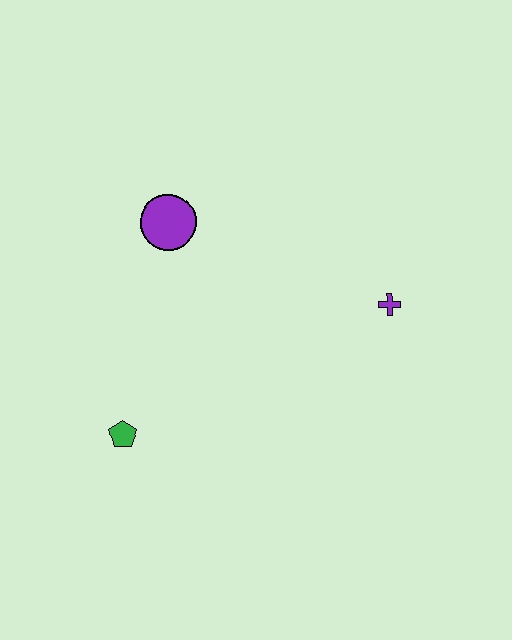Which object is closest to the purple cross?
The purple circle is closest to the purple cross.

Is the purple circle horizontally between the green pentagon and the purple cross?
Yes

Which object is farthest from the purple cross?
The green pentagon is farthest from the purple cross.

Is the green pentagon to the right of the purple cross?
No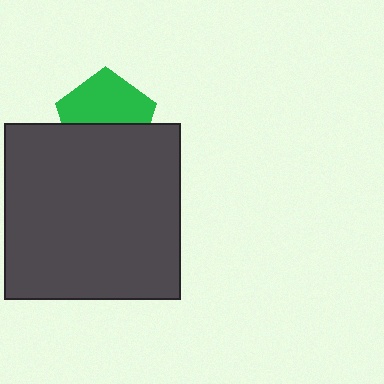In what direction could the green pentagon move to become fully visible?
The green pentagon could move up. That would shift it out from behind the dark gray square entirely.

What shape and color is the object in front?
The object in front is a dark gray square.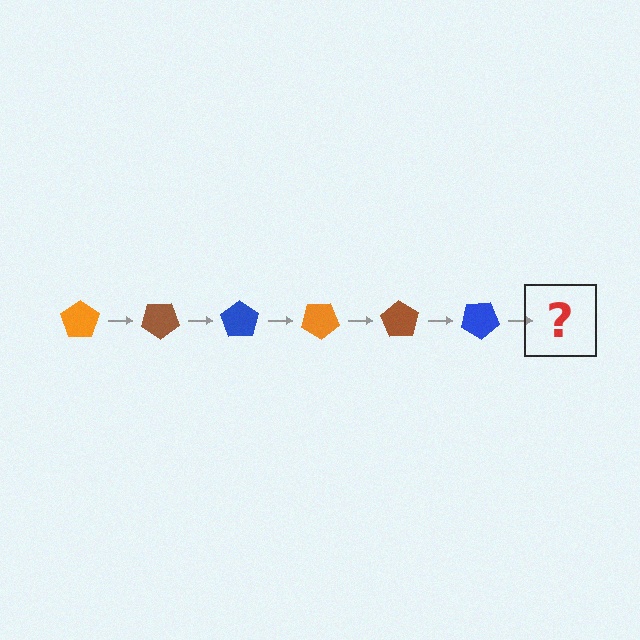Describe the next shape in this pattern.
It should be an orange pentagon, rotated 210 degrees from the start.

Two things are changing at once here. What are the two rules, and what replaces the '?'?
The two rules are that it rotates 35 degrees each step and the color cycles through orange, brown, and blue. The '?' should be an orange pentagon, rotated 210 degrees from the start.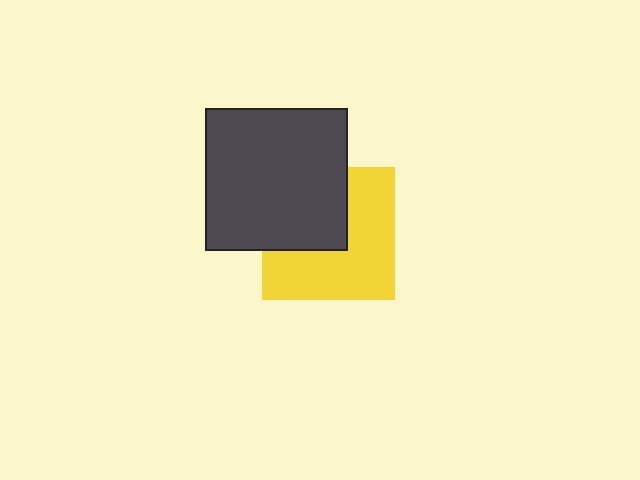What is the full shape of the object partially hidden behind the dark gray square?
The partially hidden object is a yellow square.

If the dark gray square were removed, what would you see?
You would see the complete yellow square.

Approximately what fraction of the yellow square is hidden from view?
Roughly 41% of the yellow square is hidden behind the dark gray square.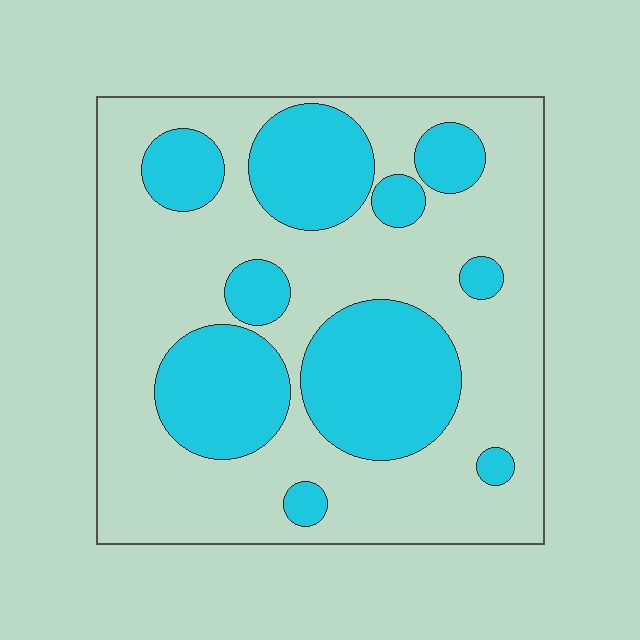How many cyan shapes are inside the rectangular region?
10.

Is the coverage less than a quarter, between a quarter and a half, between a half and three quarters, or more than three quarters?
Between a quarter and a half.